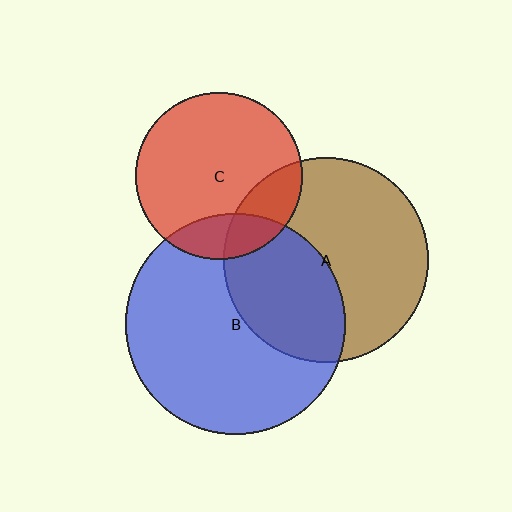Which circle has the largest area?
Circle B (blue).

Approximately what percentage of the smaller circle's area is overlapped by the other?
Approximately 15%.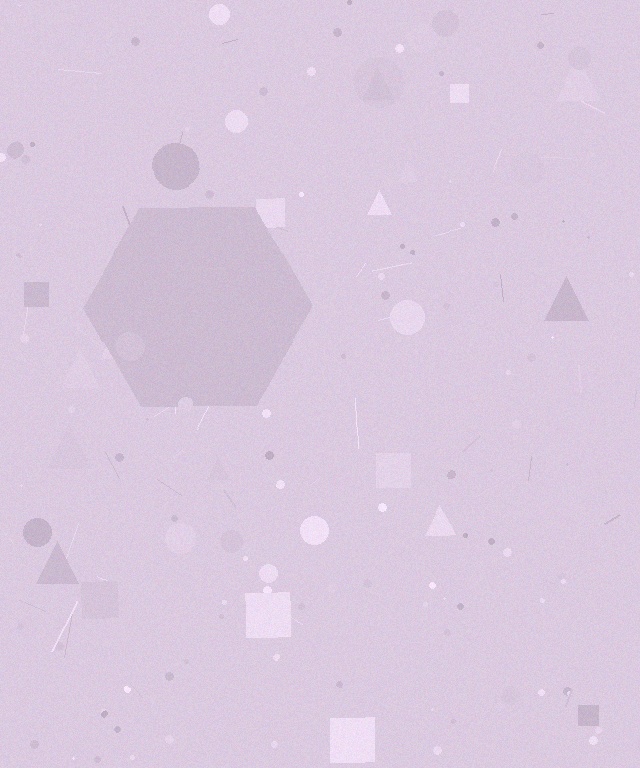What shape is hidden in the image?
A hexagon is hidden in the image.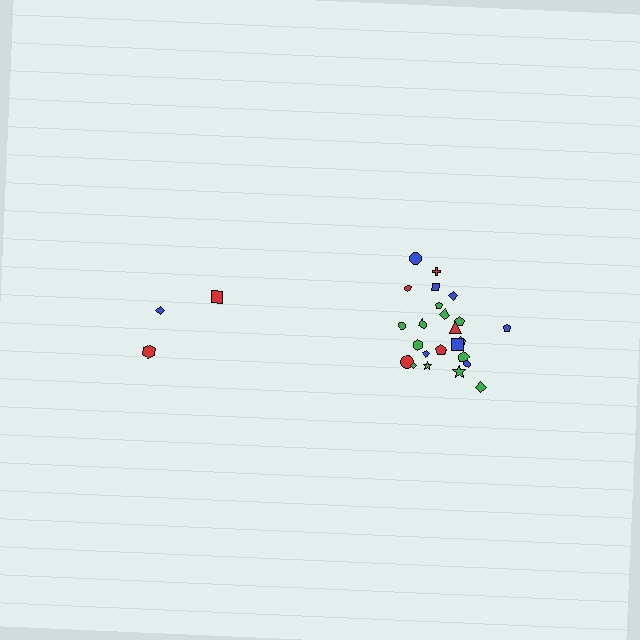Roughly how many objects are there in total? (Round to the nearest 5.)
Roughly 30 objects in total.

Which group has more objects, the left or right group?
The right group.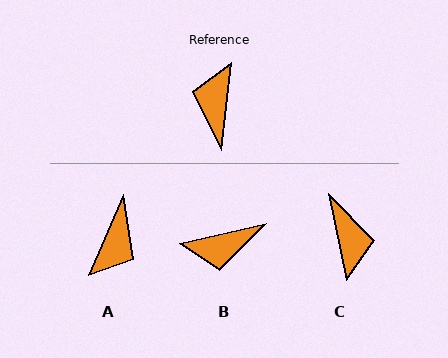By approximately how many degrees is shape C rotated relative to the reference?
Approximately 161 degrees clockwise.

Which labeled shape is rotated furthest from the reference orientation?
A, about 164 degrees away.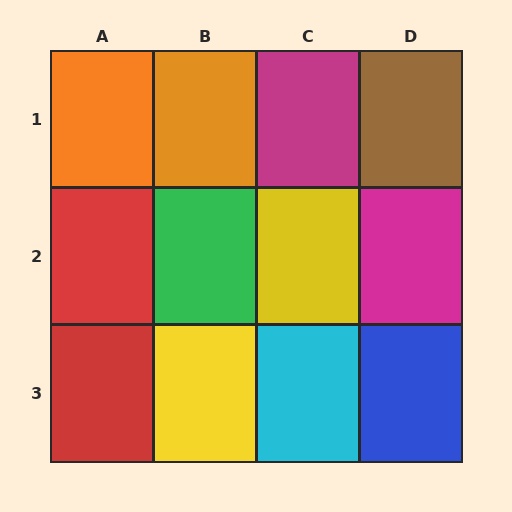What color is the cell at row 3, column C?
Cyan.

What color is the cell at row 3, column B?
Yellow.